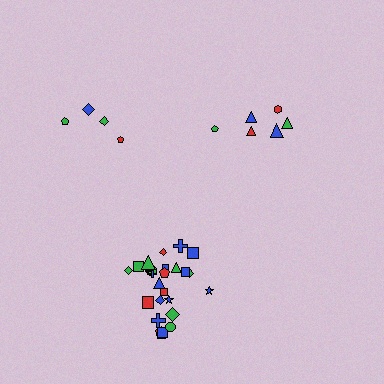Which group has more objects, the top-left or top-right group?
The top-right group.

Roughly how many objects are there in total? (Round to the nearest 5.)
Roughly 35 objects in total.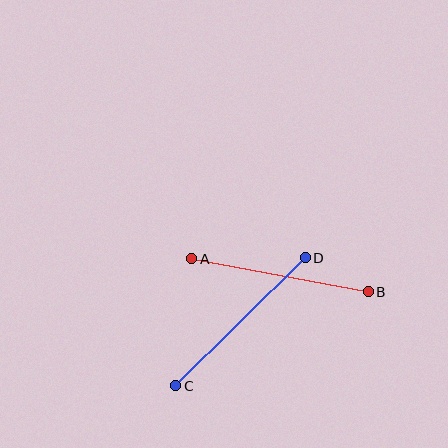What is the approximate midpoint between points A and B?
The midpoint is at approximately (280, 275) pixels.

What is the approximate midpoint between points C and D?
The midpoint is at approximately (240, 322) pixels.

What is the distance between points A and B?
The distance is approximately 179 pixels.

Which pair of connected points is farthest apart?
Points C and D are farthest apart.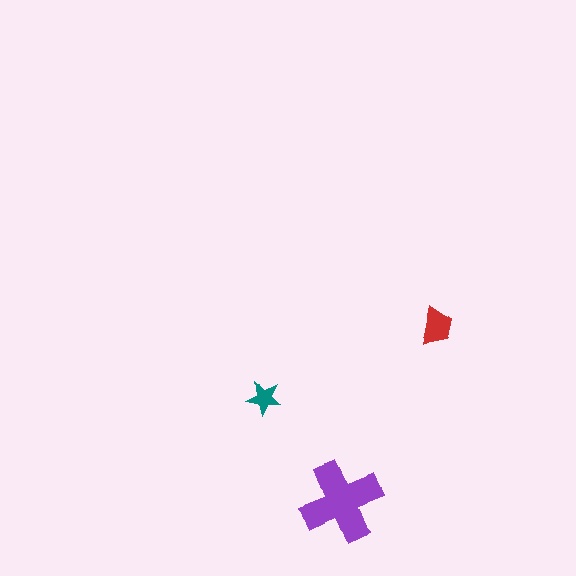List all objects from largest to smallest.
The purple cross, the red trapezoid, the teal star.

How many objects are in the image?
There are 3 objects in the image.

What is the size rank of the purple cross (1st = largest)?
1st.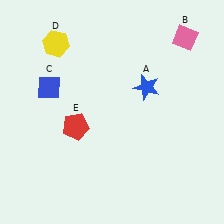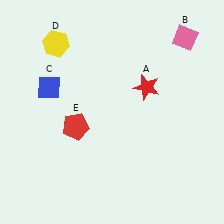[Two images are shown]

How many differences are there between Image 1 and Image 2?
There is 1 difference between the two images.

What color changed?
The star (A) changed from blue in Image 1 to red in Image 2.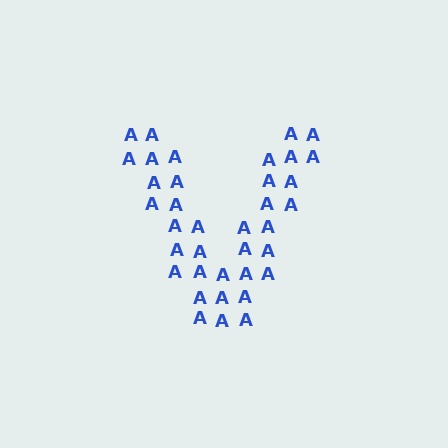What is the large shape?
The large shape is the letter V.